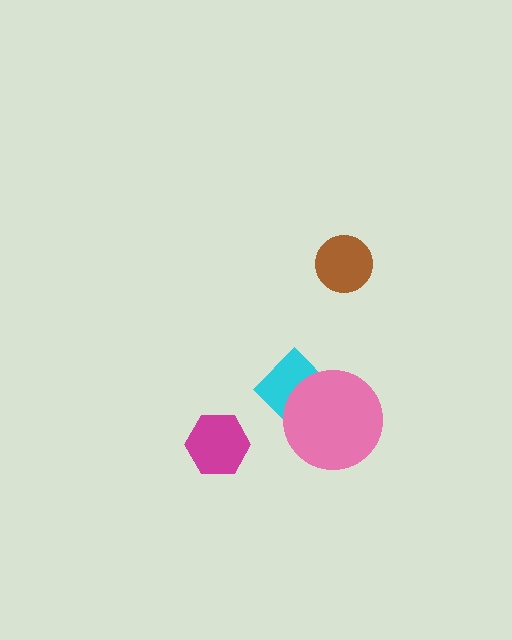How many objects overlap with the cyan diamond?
1 object overlaps with the cyan diamond.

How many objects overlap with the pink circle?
1 object overlaps with the pink circle.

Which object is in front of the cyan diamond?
The pink circle is in front of the cyan diamond.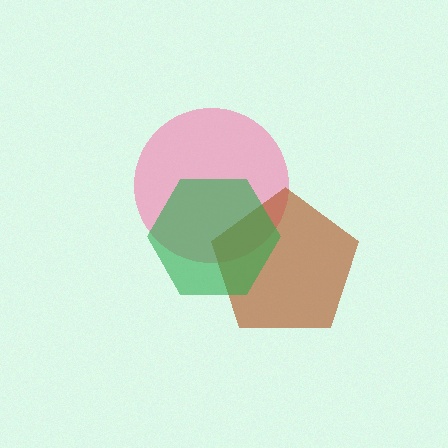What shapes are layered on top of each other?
The layered shapes are: a pink circle, a brown pentagon, a green hexagon.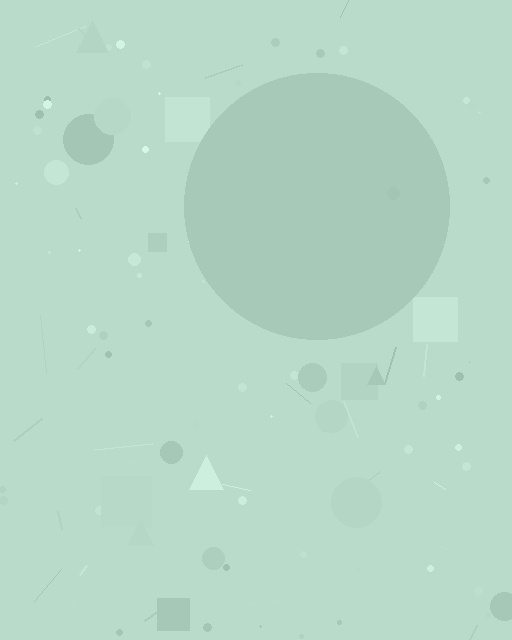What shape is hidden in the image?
A circle is hidden in the image.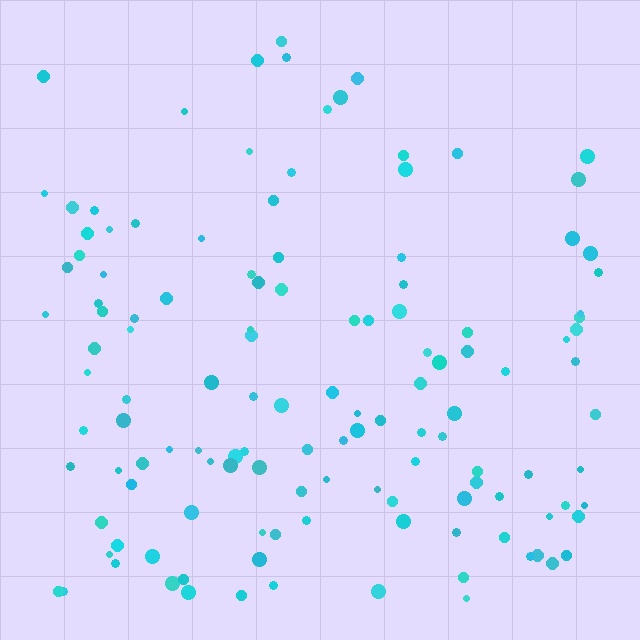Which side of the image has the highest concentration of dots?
The bottom.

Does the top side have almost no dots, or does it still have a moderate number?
Still a moderate number, just noticeably fewer than the bottom.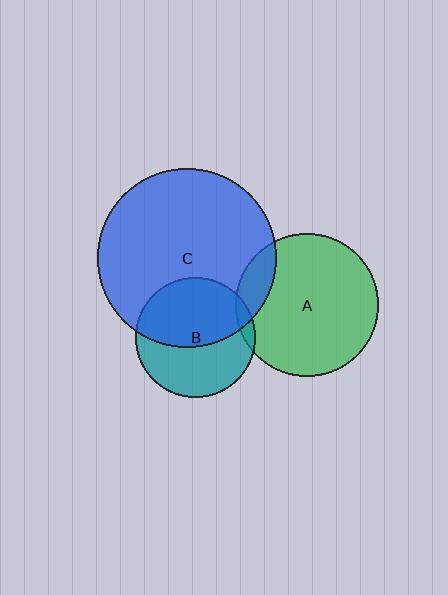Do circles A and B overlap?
Yes.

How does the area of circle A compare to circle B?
Approximately 1.4 times.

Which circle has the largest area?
Circle C (blue).